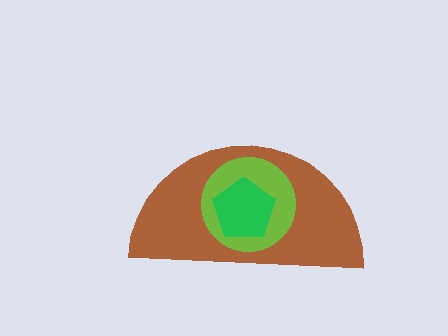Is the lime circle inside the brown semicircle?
Yes.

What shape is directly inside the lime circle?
The green pentagon.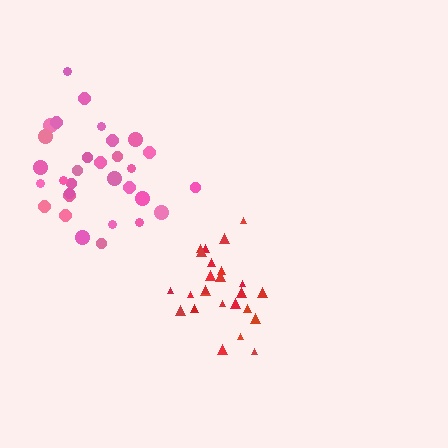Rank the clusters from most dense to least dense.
red, pink.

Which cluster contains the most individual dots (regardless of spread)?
Pink (32).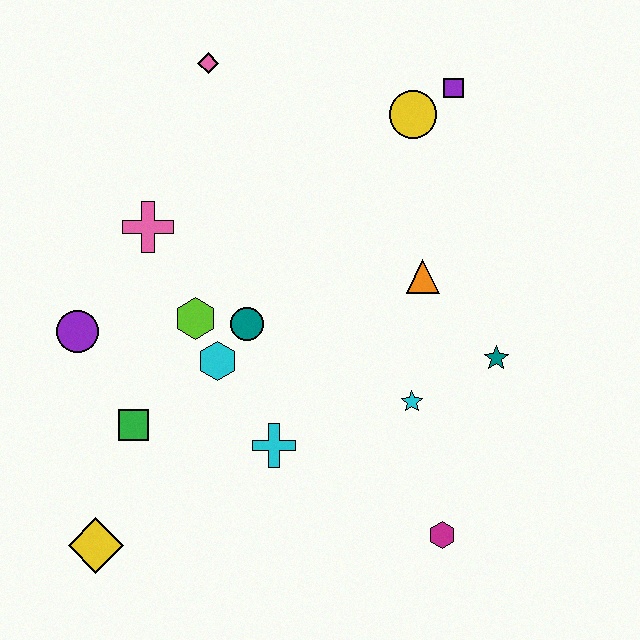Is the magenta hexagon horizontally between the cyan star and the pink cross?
No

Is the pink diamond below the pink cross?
No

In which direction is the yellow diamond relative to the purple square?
The yellow diamond is below the purple square.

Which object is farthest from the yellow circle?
The yellow diamond is farthest from the yellow circle.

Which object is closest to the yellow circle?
The purple square is closest to the yellow circle.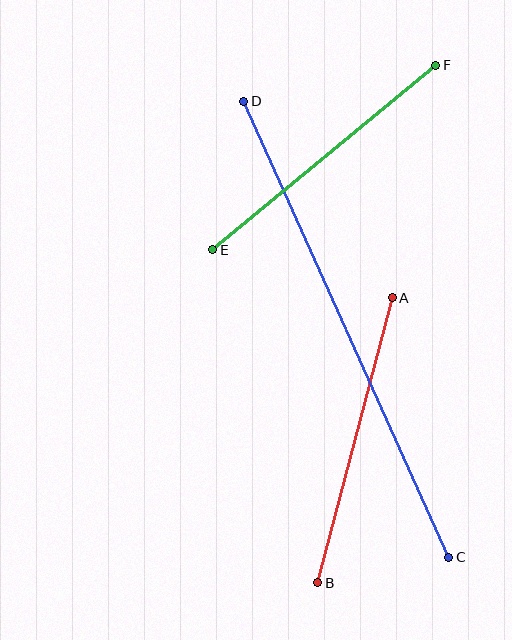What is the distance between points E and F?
The distance is approximately 290 pixels.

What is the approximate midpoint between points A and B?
The midpoint is at approximately (355, 440) pixels.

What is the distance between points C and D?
The distance is approximately 500 pixels.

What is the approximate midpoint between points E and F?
The midpoint is at approximately (324, 158) pixels.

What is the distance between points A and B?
The distance is approximately 294 pixels.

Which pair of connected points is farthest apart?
Points C and D are farthest apart.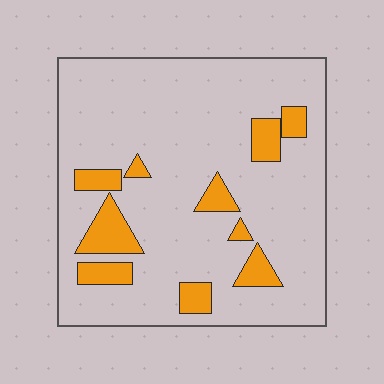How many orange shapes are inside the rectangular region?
10.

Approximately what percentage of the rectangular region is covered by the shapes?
Approximately 15%.